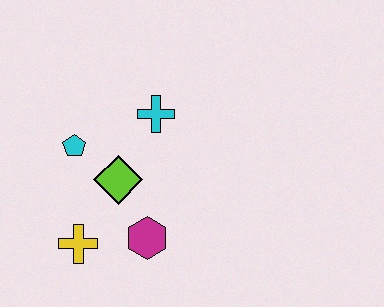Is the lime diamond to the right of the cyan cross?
No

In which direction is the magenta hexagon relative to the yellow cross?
The magenta hexagon is to the right of the yellow cross.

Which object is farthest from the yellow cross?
The cyan cross is farthest from the yellow cross.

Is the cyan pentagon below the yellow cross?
No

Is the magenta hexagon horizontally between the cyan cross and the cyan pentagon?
Yes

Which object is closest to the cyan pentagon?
The lime diamond is closest to the cyan pentagon.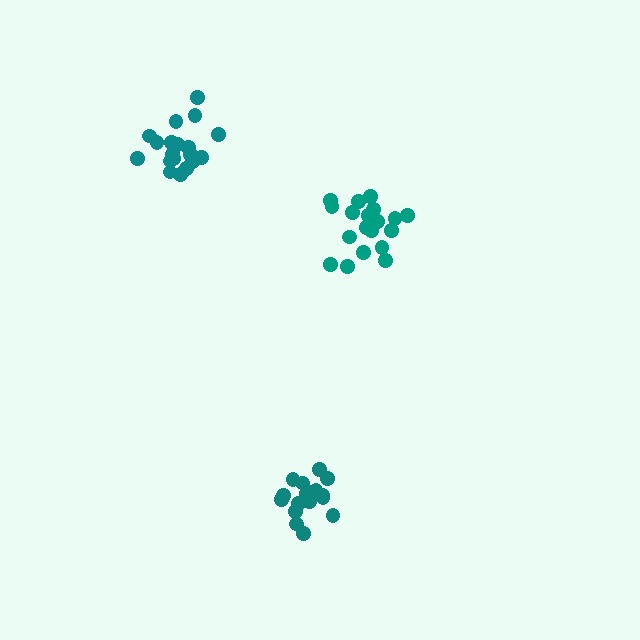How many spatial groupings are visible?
There are 3 spatial groupings.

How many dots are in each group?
Group 1: 20 dots, Group 2: 19 dots, Group 3: 18 dots (57 total).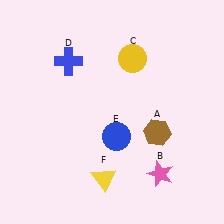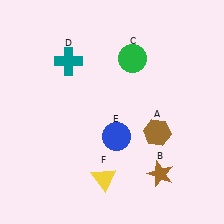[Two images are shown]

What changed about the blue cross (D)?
In Image 1, D is blue. In Image 2, it changed to teal.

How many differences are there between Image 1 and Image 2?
There are 3 differences between the two images.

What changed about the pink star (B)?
In Image 1, B is pink. In Image 2, it changed to brown.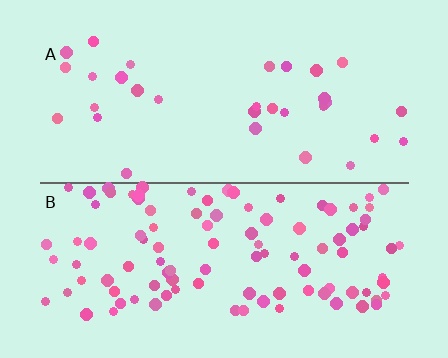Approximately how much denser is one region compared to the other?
Approximately 3.3× — region B over region A.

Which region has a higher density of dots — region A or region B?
B (the bottom).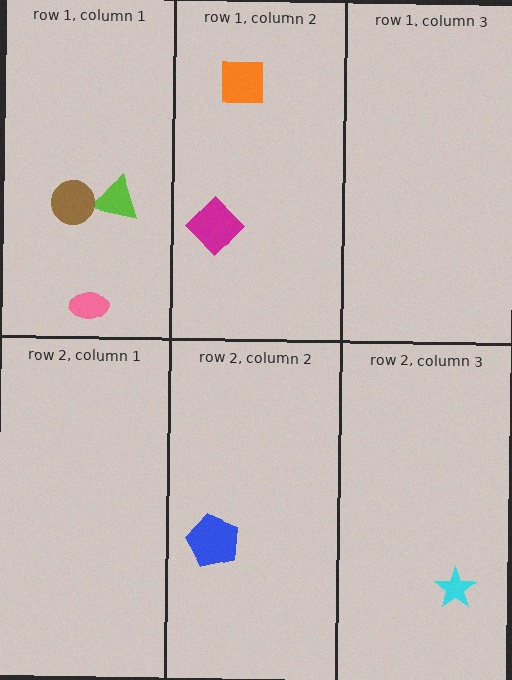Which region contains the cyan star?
The row 2, column 3 region.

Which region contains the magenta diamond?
The row 1, column 2 region.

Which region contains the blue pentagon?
The row 2, column 2 region.